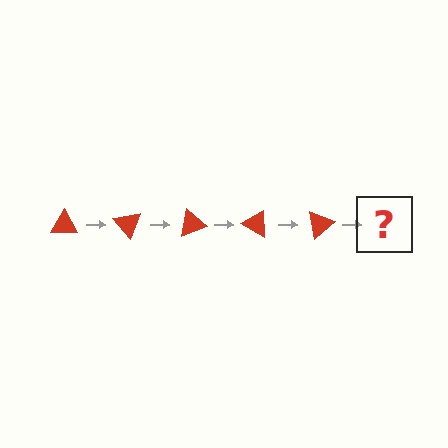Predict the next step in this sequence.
The next step is a red triangle rotated 250 degrees.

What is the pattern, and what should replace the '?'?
The pattern is that the triangle rotates 50 degrees each step. The '?' should be a red triangle rotated 250 degrees.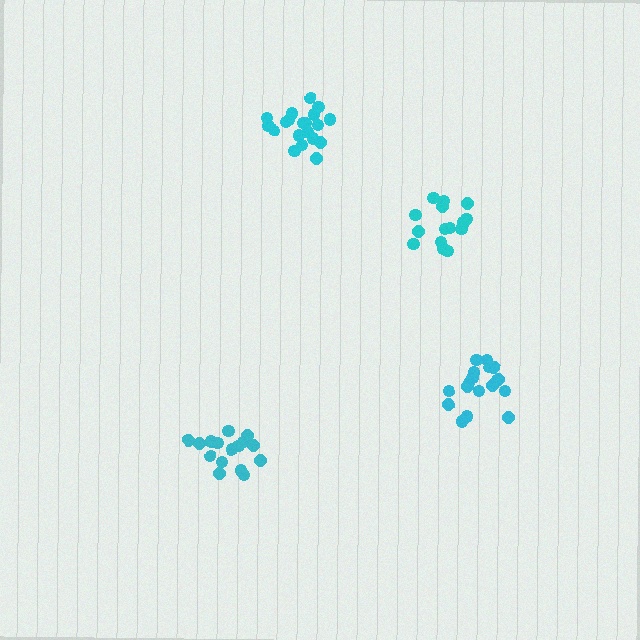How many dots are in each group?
Group 1: 16 dots, Group 2: 20 dots, Group 3: 16 dots, Group 4: 18 dots (70 total).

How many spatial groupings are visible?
There are 4 spatial groupings.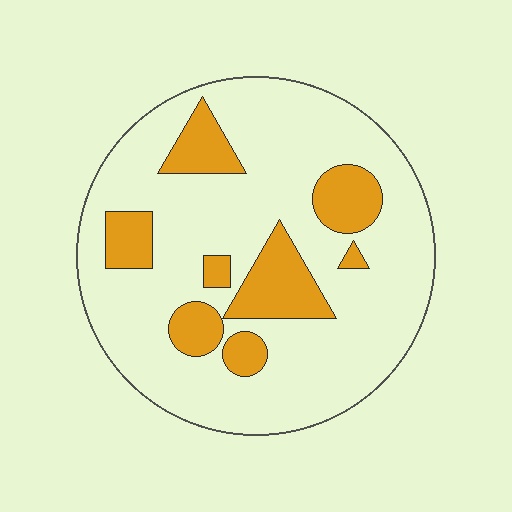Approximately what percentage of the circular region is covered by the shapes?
Approximately 20%.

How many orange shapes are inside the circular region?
8.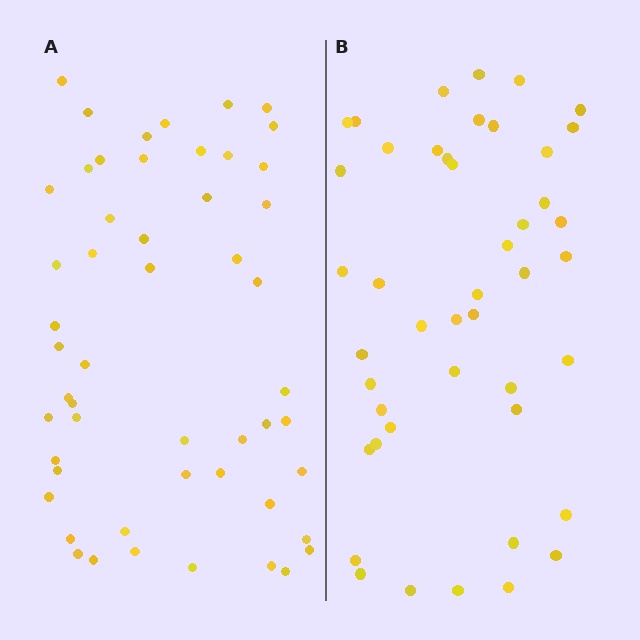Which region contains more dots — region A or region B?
Region A (the left region) has more dots.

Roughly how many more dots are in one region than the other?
Region A has roughly 8 or so more dots than region B.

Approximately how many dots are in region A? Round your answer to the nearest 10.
About 50 dots. (The exact count is 52, which rounds to 50.)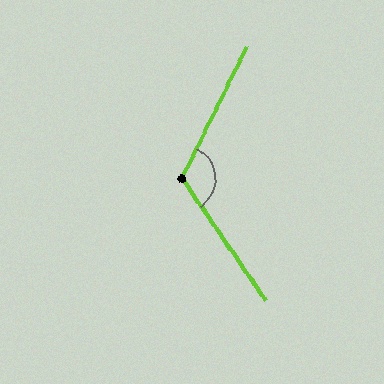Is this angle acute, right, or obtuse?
It is obtuse.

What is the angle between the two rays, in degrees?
Approximately 119 degrees.